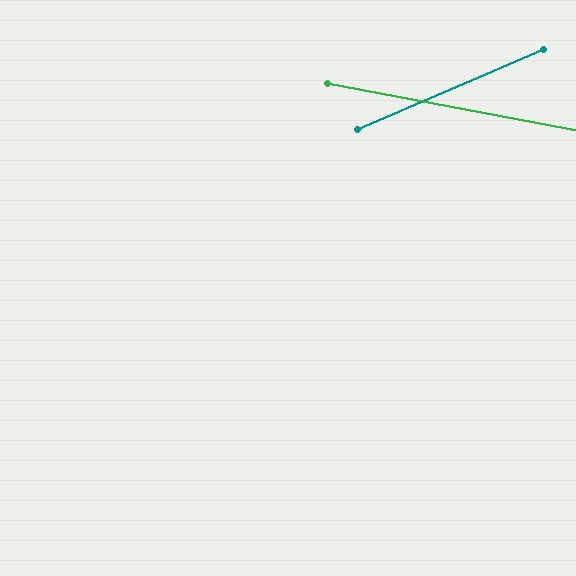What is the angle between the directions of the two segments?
Approximately 34 degrees.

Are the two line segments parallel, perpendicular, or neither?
Neither parallel nor perpendicular — they differ by about 34°.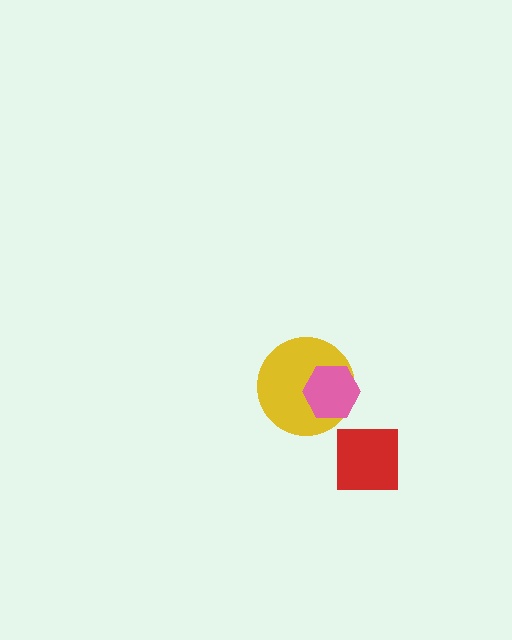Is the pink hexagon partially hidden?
No, no other shape covers it.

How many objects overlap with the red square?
0 objects overlap with the red square.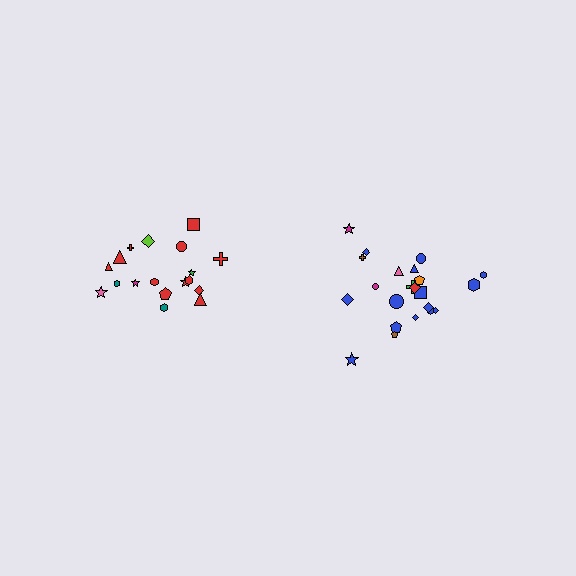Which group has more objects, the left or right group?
The right group.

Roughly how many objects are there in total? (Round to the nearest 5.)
Roughly 40 objects in total.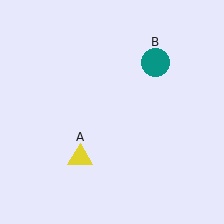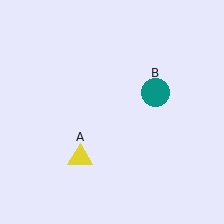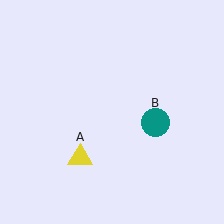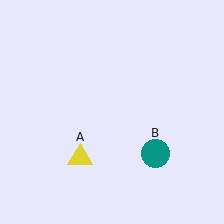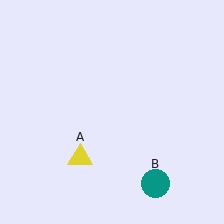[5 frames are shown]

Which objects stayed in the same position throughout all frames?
Yellow triangle (object A) remained stationary.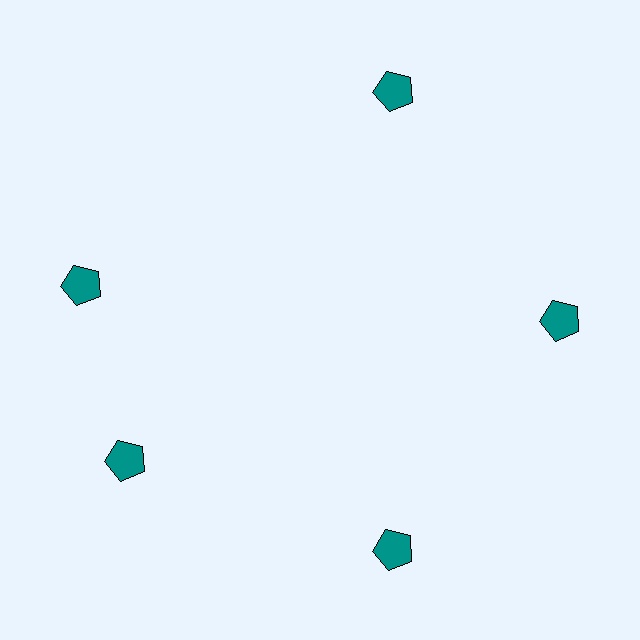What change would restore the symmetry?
The symmetry would be restored by rotating it back into even spacing with its neighbors so that all 5 pentagons sit at equal angles and equal distance from the center.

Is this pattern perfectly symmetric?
No. The 5 teal pentagons are arranged in a ring, but one element near the 10 o'clock position is rotated out of alignment along the ring, breaking the 5-fold rotational symmetry.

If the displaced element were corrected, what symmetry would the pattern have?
It would have 5-fold rotational symmetry — the pattern would map onto itself every 72 degrees.